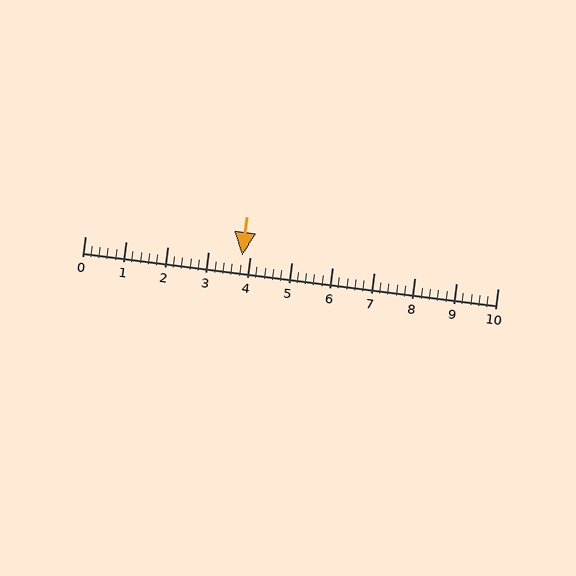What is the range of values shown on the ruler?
The ruler shows values from 0 to 10.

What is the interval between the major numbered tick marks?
The major tick marks are spaced 1 units apart.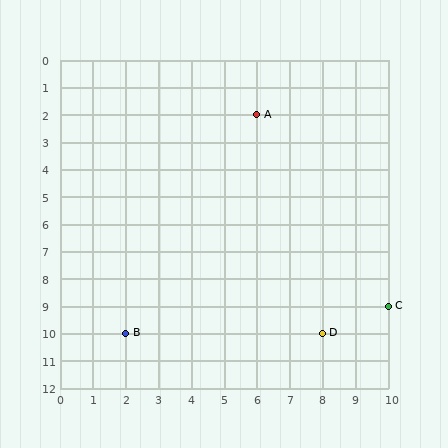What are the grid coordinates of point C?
Point C is at grid coordinates (10, 9).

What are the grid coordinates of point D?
Point D is at grid coordinates (8, 10).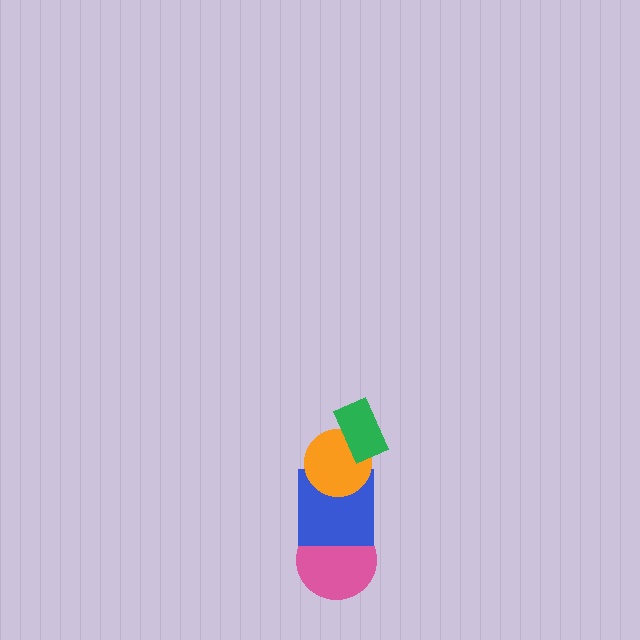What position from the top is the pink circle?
The pink circle is 4th from the top.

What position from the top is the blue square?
The blue square is 3rd from the top.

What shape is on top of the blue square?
The orange circle is on top of the blue square.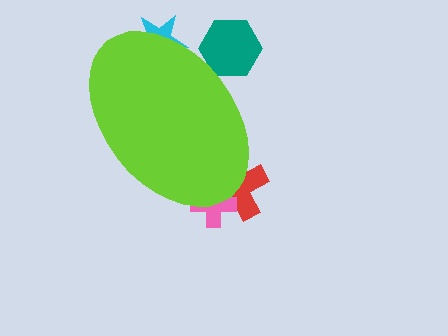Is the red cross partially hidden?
Yes, the red cross is partially hidden behind the lime ellipse.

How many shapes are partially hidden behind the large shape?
4 shapes are partially hidden.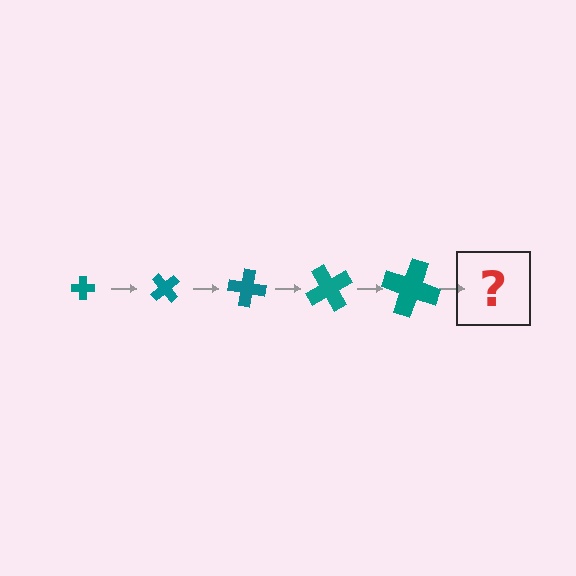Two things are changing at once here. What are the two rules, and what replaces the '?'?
The two rules are that the cross grows larger each step and it rotates 50 degrees each step. The '?' should be a cross, larger than the previous one and rotated 250 degrees from the start.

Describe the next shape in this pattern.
It should be a cross, larger than the previous one and rotated 250 degrees from the start.